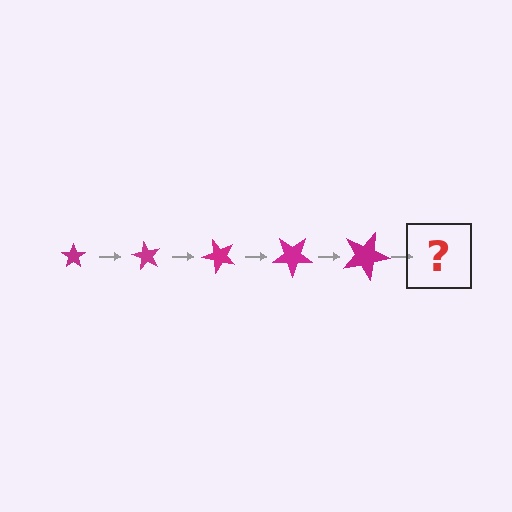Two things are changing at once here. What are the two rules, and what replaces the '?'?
The two rules are that the star grows larger each step and it rotates 60 degrees each step. The '?' should be a star, larger than the previous one and rotated 300 degrees from the start.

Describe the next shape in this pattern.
It should be a star, larger than the previous one and rotated 300 degrees from the start.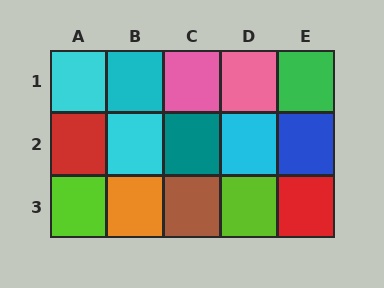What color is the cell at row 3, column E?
Red.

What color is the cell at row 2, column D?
Cyan.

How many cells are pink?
2 cells are pink.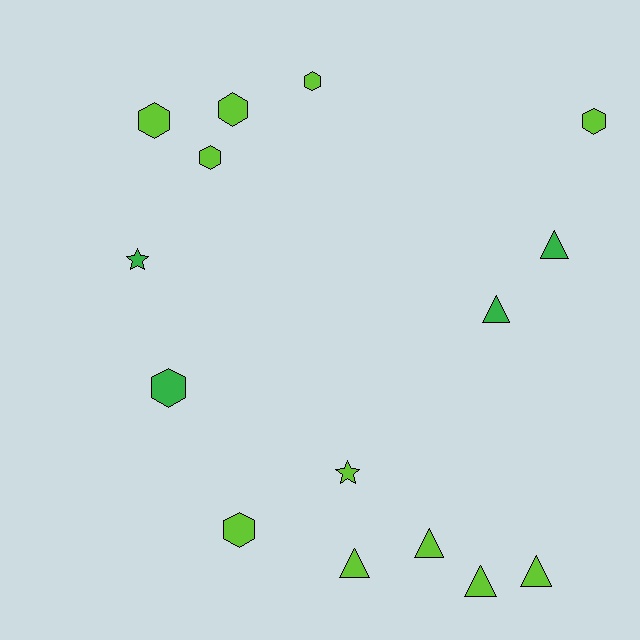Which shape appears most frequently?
Hexagon, with 7 objects.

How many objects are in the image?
There are 15 objects.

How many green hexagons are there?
There is 1 green hexagon.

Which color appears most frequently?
Lime, with 11 objects.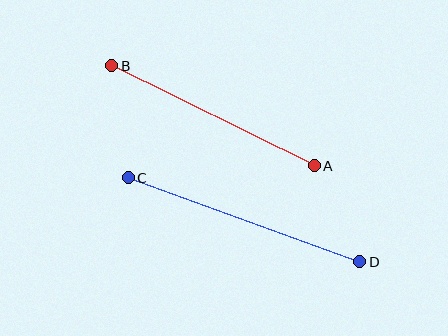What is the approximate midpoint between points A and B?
The midpoint is at approximately (213, 116) pixels.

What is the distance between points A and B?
The distance is approximately 226 pixels.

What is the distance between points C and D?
The distance is approximately 246 pixels.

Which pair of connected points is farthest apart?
Points C and D are farthest apart.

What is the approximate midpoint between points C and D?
The midpoint is at approximately (244, 220) pixels.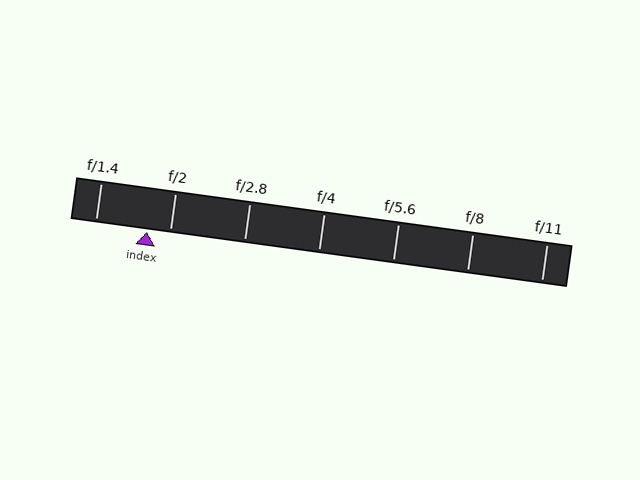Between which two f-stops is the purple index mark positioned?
The index mark is between f/1.4 and f/2.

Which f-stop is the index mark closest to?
The index mark is closest to f/2.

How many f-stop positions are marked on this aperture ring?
There are 7 f-stop positions marked.